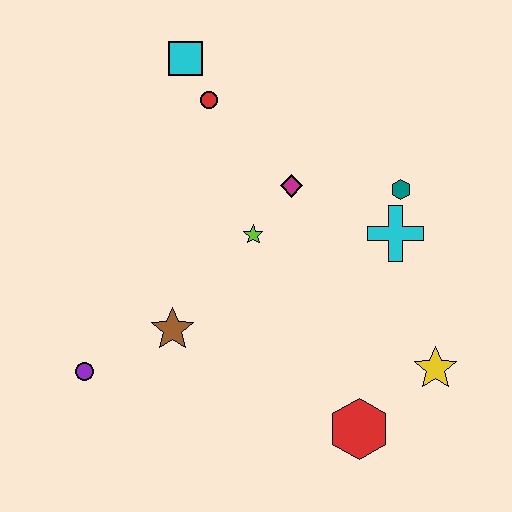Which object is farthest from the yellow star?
The cyan square is farthest from the yellow star.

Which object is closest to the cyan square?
The red circle is closest to the cyan square.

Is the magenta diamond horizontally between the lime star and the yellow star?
Yes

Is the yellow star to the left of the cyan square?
No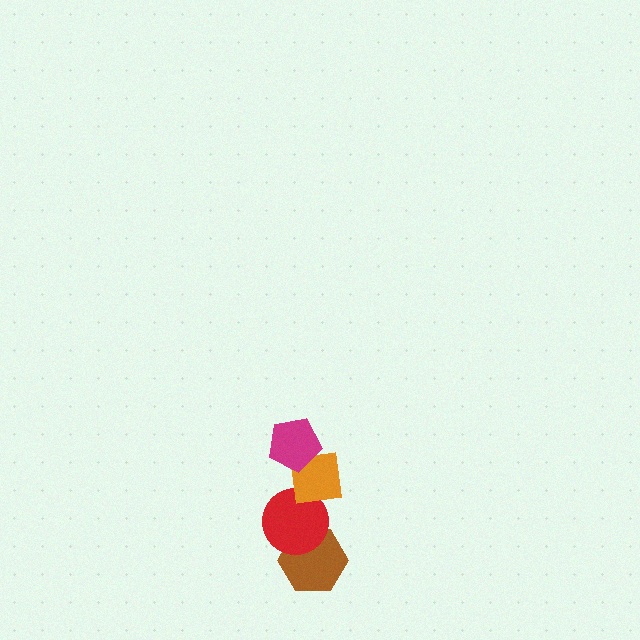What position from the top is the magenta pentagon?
The magenta pentagon is 1st from the top.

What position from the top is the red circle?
The red circle is 3rd from the top.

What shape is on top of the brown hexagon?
The red circle is on top of the brown hexagon.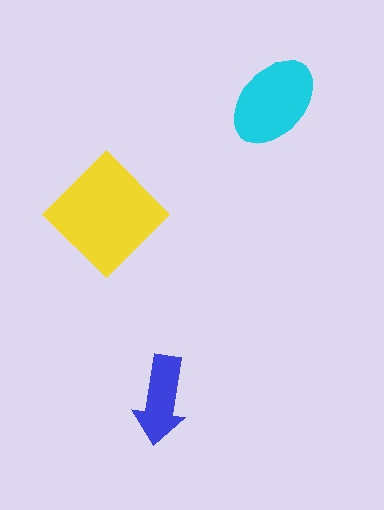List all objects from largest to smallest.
The yellow diamond, the cyan ellipse, the blue arrow.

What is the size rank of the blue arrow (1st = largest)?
3rd.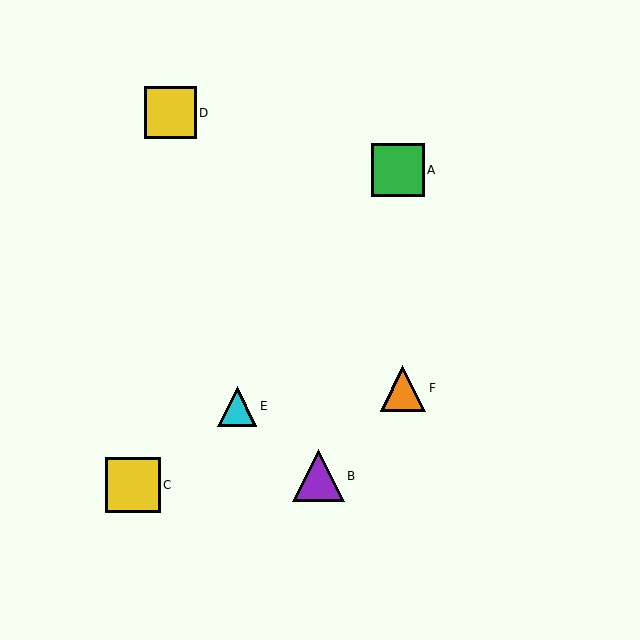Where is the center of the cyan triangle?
The center of the cyan triangle is at (237, 406).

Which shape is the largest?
The yellow square (labeled C) is the largest.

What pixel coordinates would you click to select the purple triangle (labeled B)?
Click at (319, 476) to select the purple triangle B.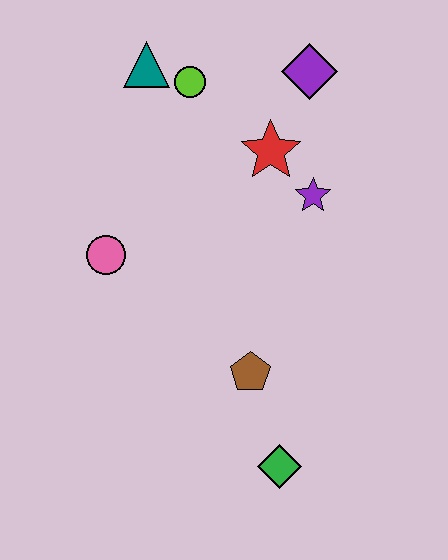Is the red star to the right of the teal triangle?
Yes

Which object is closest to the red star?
The purple star is closest to the red star.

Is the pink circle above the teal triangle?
No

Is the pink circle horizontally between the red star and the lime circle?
No